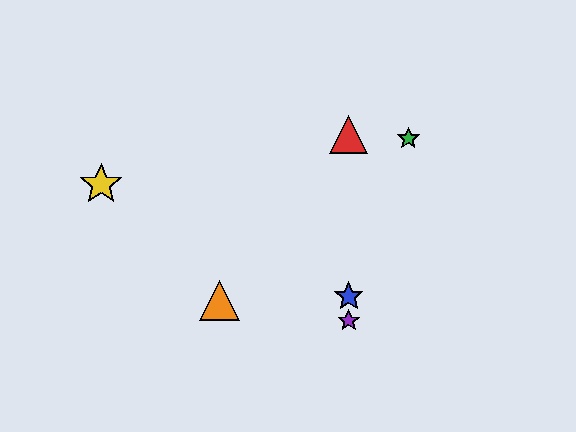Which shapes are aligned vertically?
The red triangle, the blue star, the purple star are aligned vertically.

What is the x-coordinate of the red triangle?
The red triangle is at x≈349.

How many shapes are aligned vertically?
3 shapes (the red triangle, the blue star, the purple star) are aligned vertically.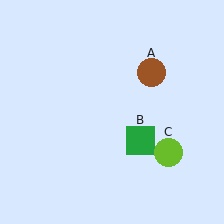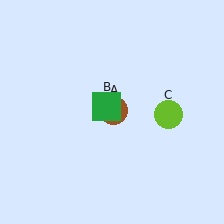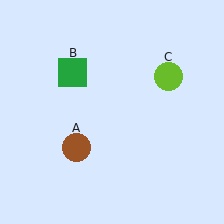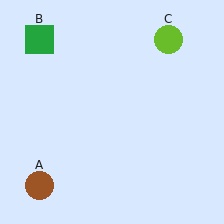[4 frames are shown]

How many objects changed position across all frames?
3 objects changed position: brown circle (object A), green square (object B), lime circle (object C).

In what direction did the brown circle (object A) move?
The brown circle (object A) moved down and to the left.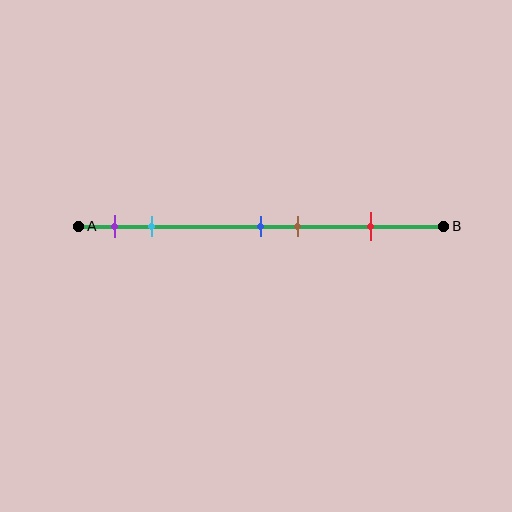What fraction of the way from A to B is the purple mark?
The purple mark is approximately 10% (0.1) of the way from A to B.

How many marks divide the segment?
There are 5 marks dividing the segment.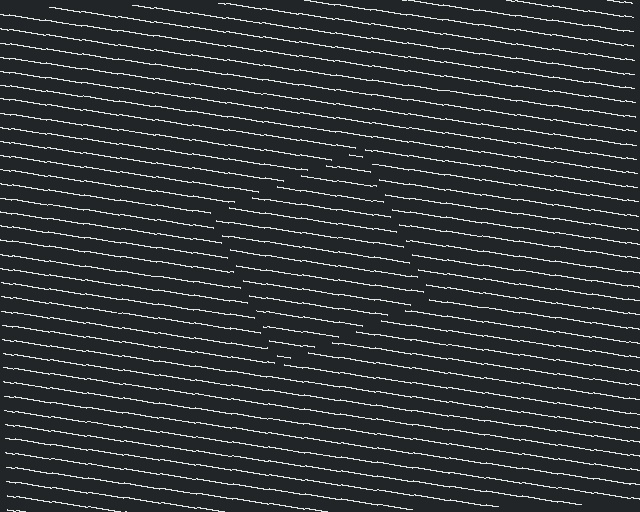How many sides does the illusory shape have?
4 sides — the line-ends trace a square.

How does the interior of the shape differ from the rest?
The interior of the shape contains the same grating, shifted by half a period — the contour is defined by the phase discontinuity where line-ends from the inner and outer gratings abut.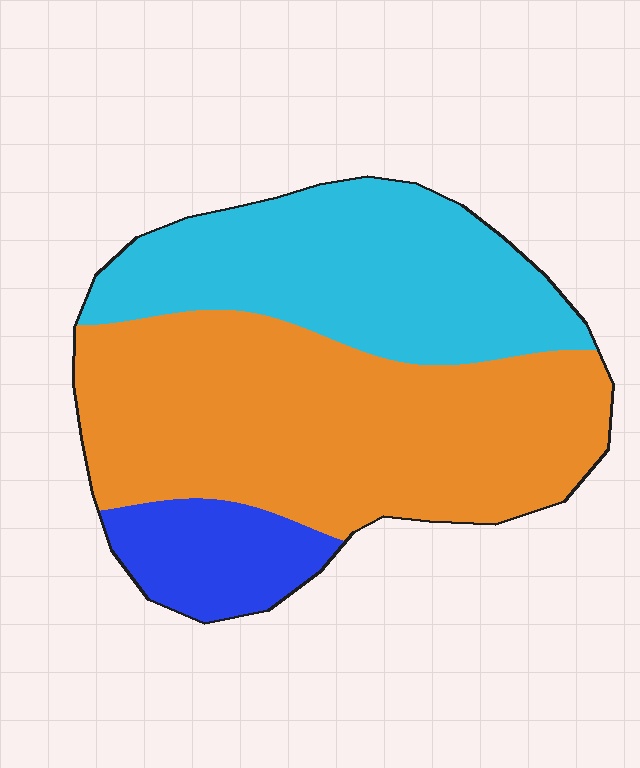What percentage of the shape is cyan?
Cyan covers roughly 35% of the shape.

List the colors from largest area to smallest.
From largest to smallest: orange, cyan, blue.